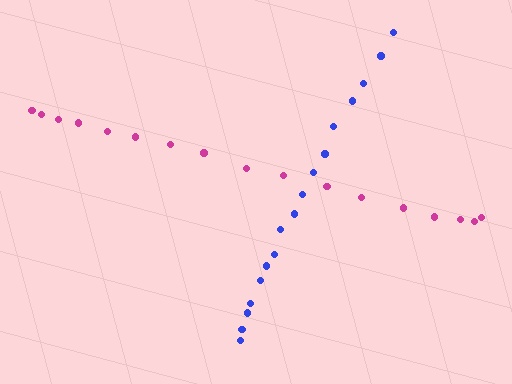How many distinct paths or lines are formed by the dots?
There are 2 distinct paths.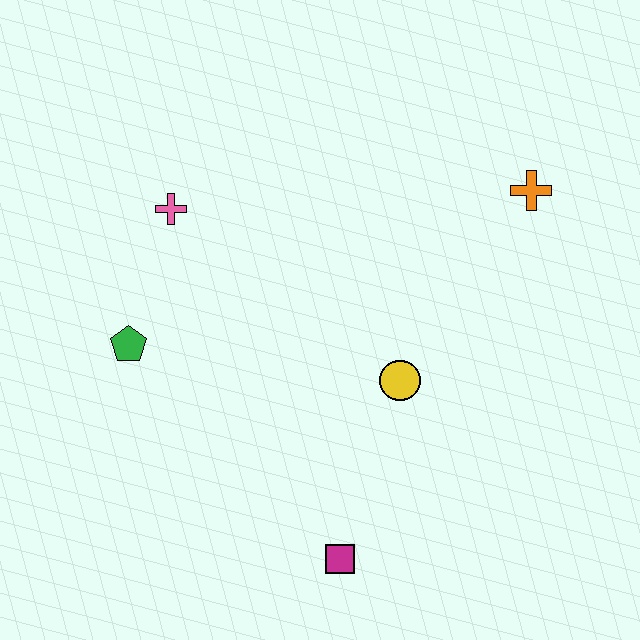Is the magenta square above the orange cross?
No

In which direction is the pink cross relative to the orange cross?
The pink cross is to the left of the orange cross.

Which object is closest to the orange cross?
The yellow circle is closest to the orange cross.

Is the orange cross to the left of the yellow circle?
No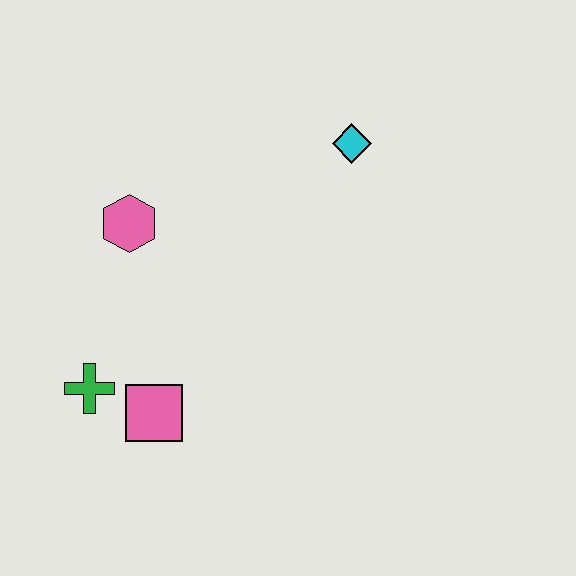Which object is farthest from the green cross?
The cyan diamond is farthest from the green cross.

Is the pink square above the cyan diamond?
No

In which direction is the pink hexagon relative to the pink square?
The pink hexagon is above the pink square.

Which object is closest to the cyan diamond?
The pink hexagon is closest to the cyan diamond.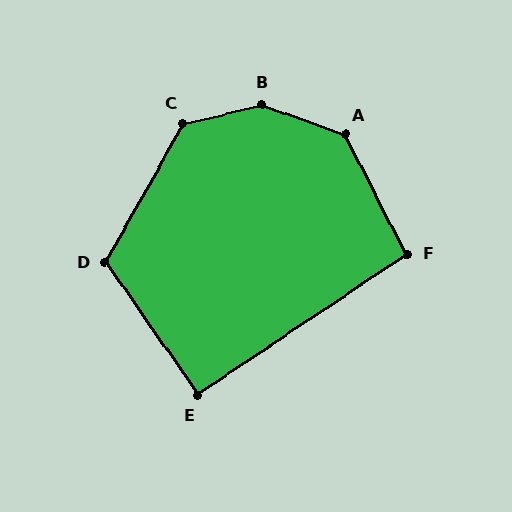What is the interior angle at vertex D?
Approximately 116 degrees (obtuse).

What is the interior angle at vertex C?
Approximately 133 degrees (obtuse).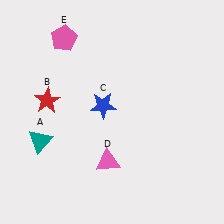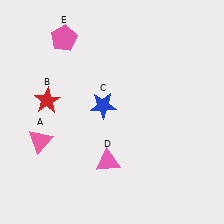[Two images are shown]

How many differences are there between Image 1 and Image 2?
There is 1 difference between the two images.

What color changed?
The triangle (A) changed from teal in Image 1 to pink in Image 2.